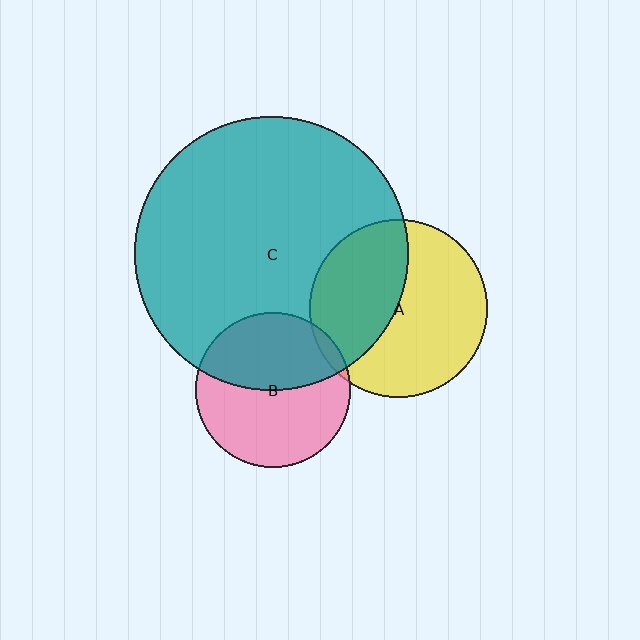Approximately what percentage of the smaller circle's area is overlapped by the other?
Approximately 45%.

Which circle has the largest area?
Circle C (teal).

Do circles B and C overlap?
Yes.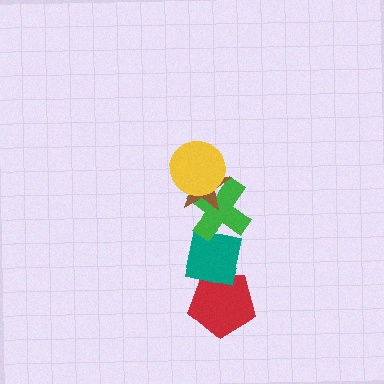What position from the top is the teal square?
The teal square is 4th from the top.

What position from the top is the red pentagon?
The red pentagon is 5th from the top.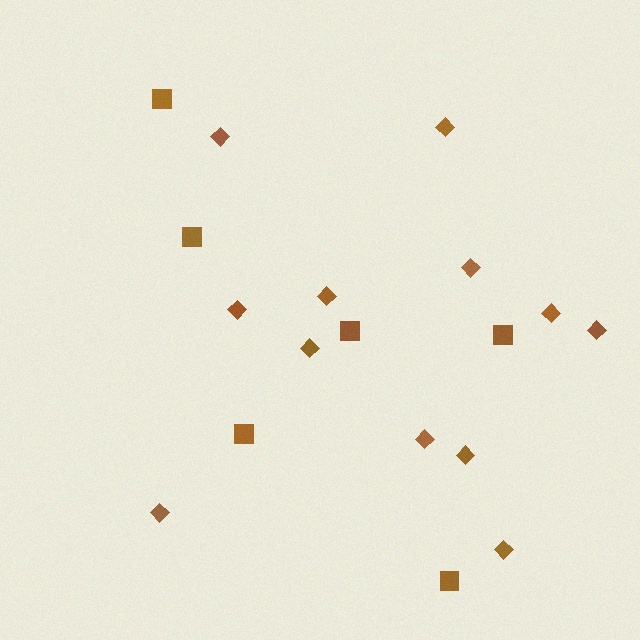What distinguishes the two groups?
There are 2 groups: one group of diamonds (12) and one group of squares (6).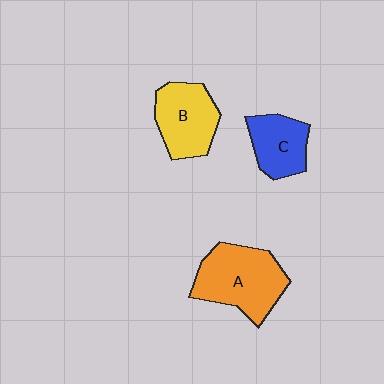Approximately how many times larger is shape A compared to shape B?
Approximately 1.3 times.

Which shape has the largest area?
Shape A (orange).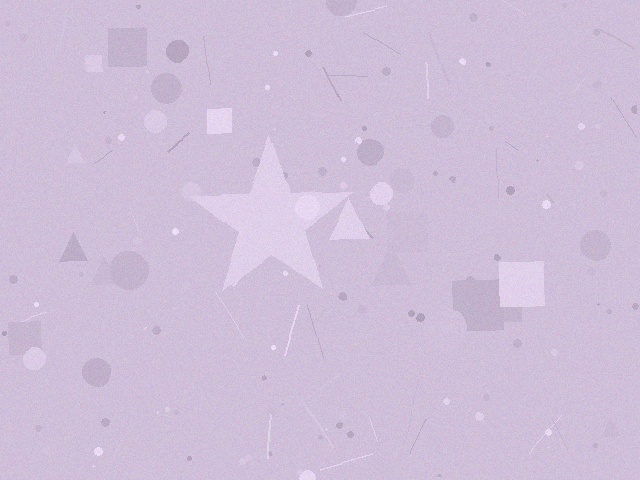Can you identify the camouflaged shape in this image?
The camouflaged shape is a star.